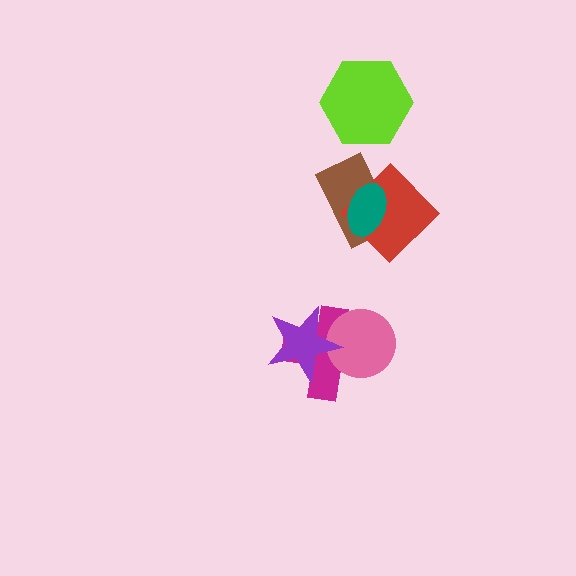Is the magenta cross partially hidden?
Yes, it is partially covered by another shape.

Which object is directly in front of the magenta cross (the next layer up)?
The pink circle is directly in front of the magenta cross.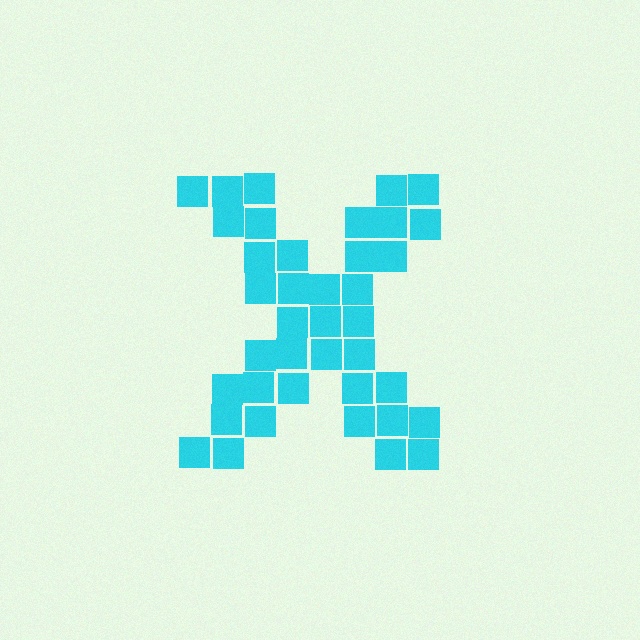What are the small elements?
The small elements are squares.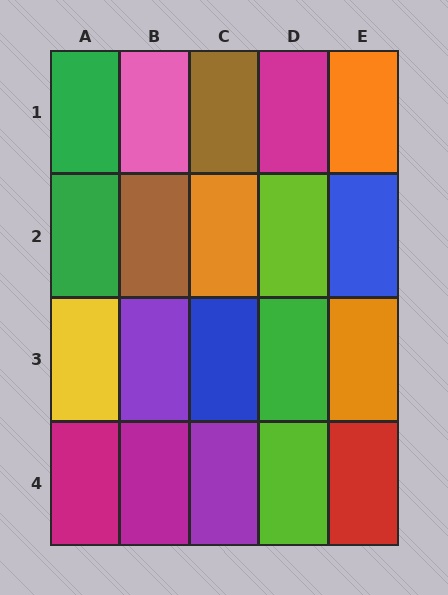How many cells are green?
3 cells are green.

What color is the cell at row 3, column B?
Purple.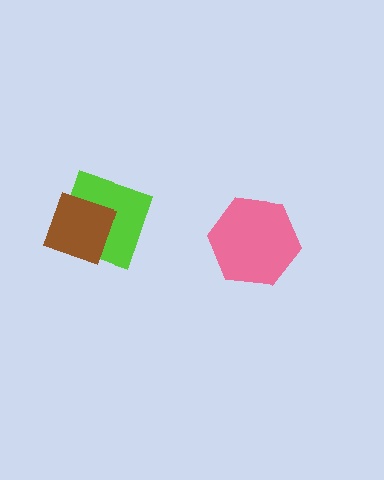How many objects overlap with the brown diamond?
1 object overlaps with the brown diamond.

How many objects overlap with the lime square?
1 object overlaps with the lime square.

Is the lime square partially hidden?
Yes, it is partially covered by another shape.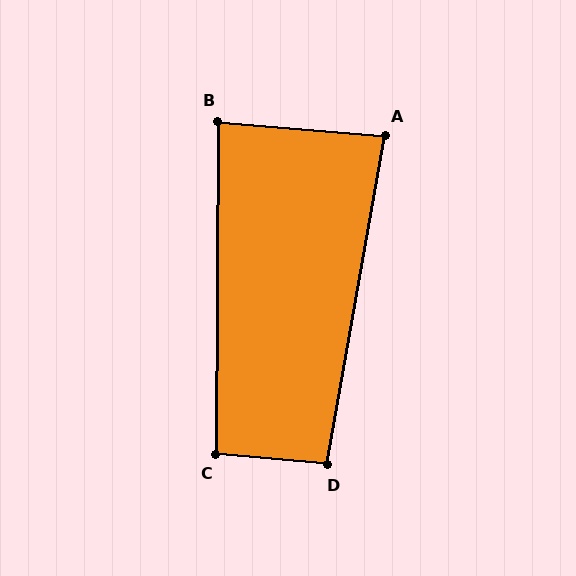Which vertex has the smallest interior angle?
A, at approximately 85 degrees.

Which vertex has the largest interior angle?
C, at approximately 95 degrees.